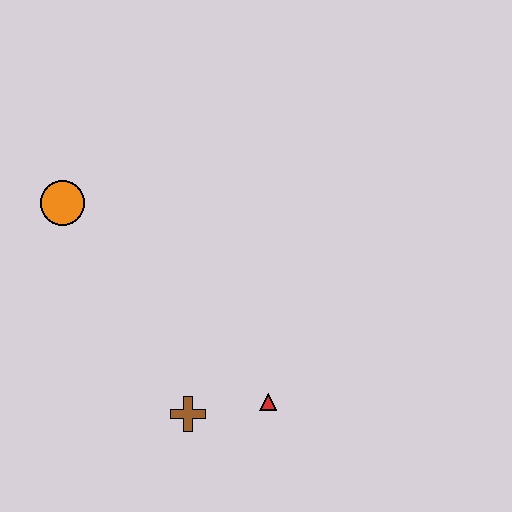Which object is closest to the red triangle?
The brown cross is closest to the red triangle.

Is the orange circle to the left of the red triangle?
Yes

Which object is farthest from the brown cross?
The orange circle is farthest from the brown cross.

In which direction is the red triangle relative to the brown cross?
The red triangle is to the right of the brown cross.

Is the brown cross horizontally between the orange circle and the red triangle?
Yes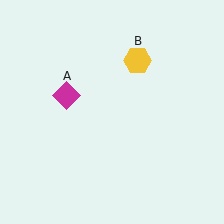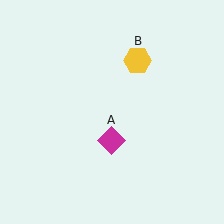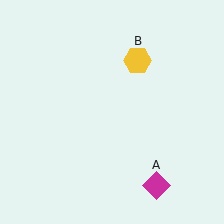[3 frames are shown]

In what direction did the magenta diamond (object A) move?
The magenta diamond (object A) moved down and to the right.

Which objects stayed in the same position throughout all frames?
Yellow hexagon (object B) remained stationary.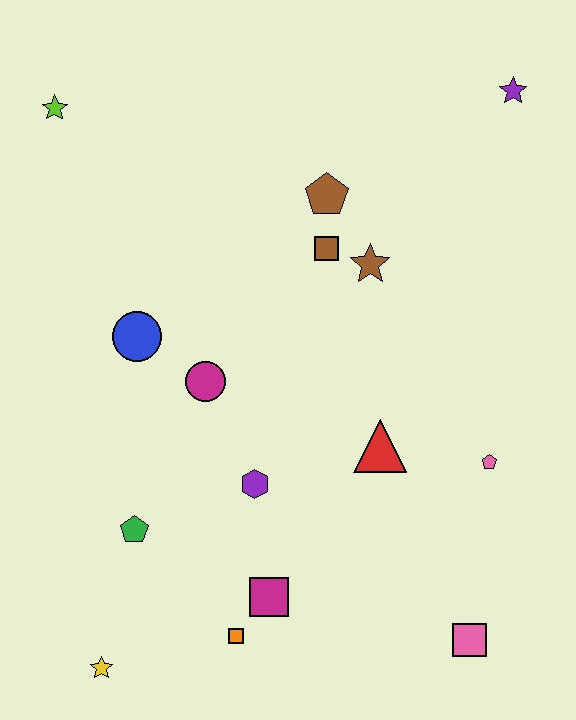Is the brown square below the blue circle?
No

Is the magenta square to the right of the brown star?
No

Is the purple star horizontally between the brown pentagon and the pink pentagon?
No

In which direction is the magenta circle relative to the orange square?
The magenta circle is above the orange square.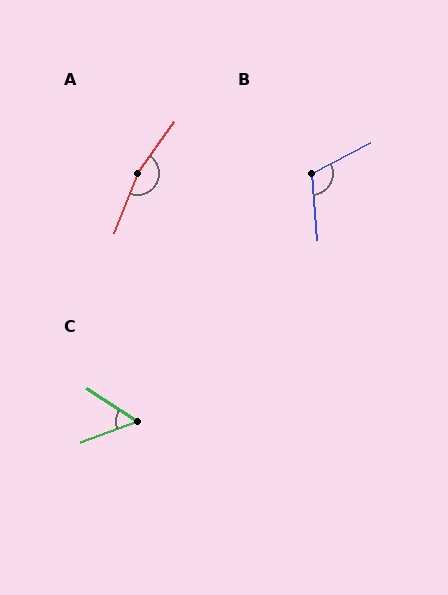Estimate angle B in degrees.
Approximately 113 degrees.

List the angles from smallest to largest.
C (54°), B (113°), A (166°).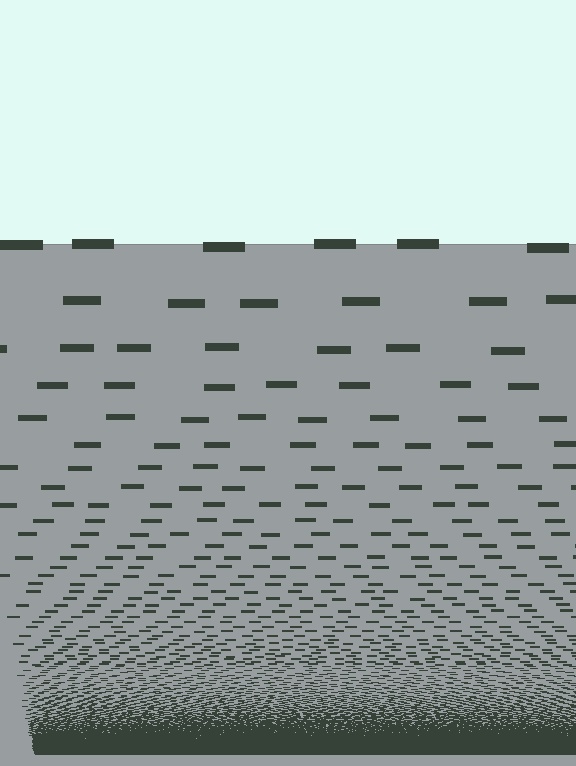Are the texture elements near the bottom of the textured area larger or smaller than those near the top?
Smaller. The gradient is inverted — elements near the bottom are smaller and denser.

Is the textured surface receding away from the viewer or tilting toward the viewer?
The surface appears to tilt toward the viewer. Texture elements get larger and sparser toward the top.